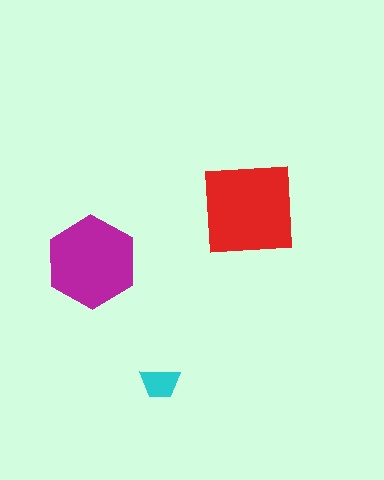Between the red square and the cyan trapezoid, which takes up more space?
The red square.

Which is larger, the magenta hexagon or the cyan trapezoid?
The magenta hexagon.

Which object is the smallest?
The cyan trapezoid.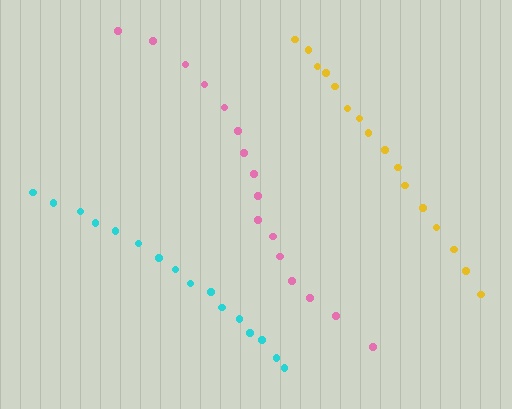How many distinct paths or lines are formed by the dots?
There are 3 distinct paths.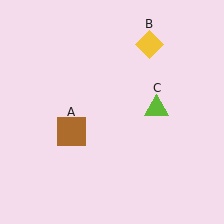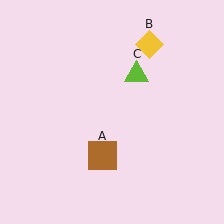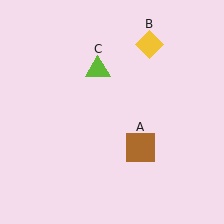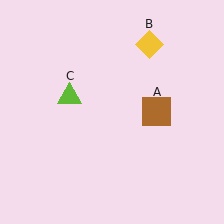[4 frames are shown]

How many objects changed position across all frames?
2 objects changed position: brown square (object A), lime triangle (object C).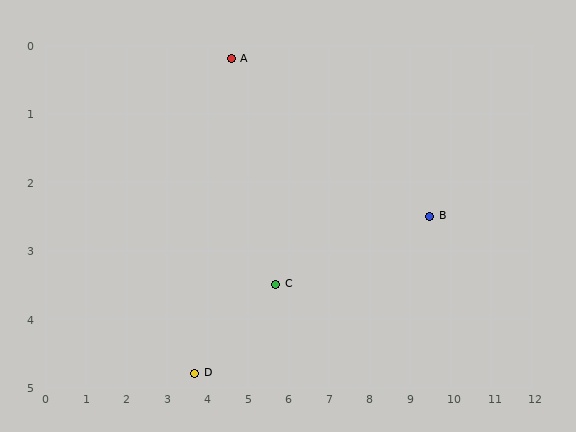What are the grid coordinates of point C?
Point C is at approximately (5.7, 3.5).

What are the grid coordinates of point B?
Point B is at approximately (9.5, 2.5).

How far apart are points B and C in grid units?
Points B and C are about 3.9 grid units apart.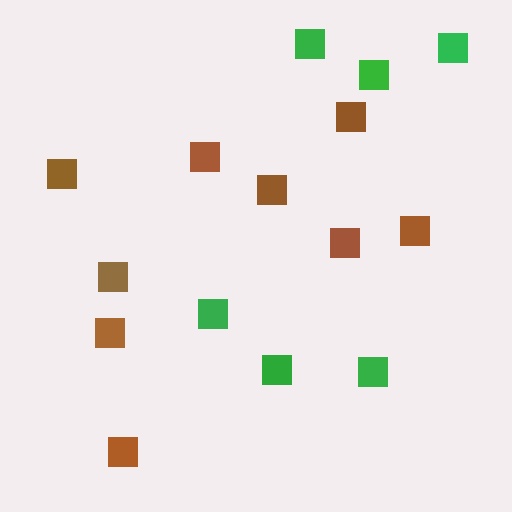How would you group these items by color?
There are 2 groups: one group of brown squares (9) and one group of green squares (6).